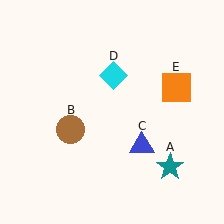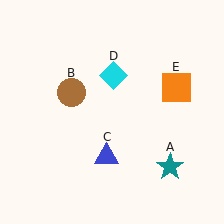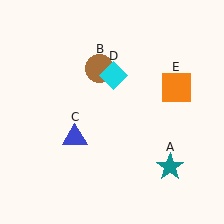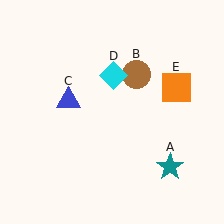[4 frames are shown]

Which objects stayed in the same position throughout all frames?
Teal star (object A) and cyan diamond (object D) and orange square (object E) remained stationary.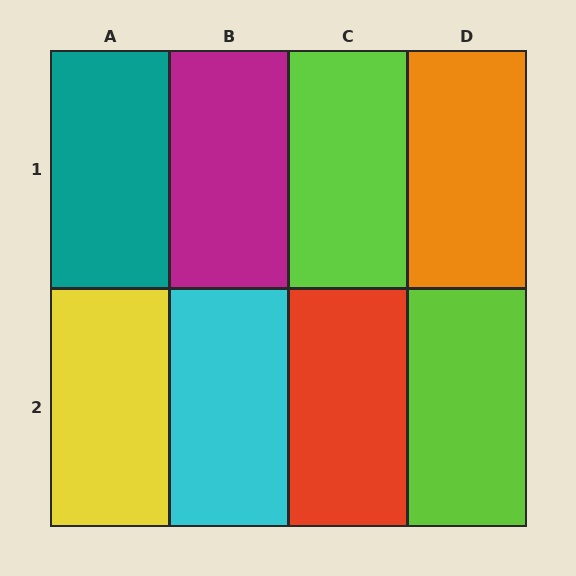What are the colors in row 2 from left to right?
Yellow, cyan, red, lime.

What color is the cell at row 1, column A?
Teal.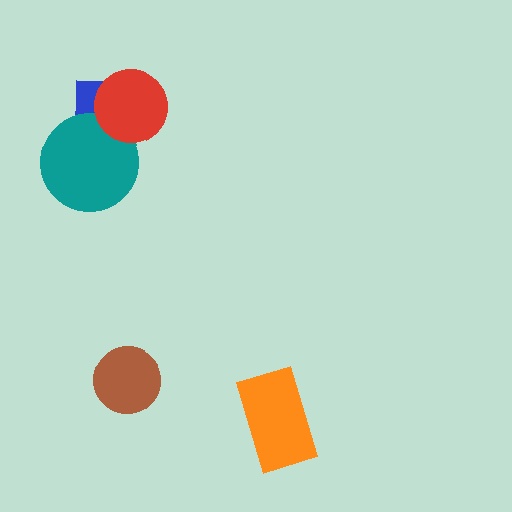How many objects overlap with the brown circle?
0 objects overlap with the brown circle.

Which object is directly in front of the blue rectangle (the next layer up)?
The teal circle is directly in front of the blue rectangle.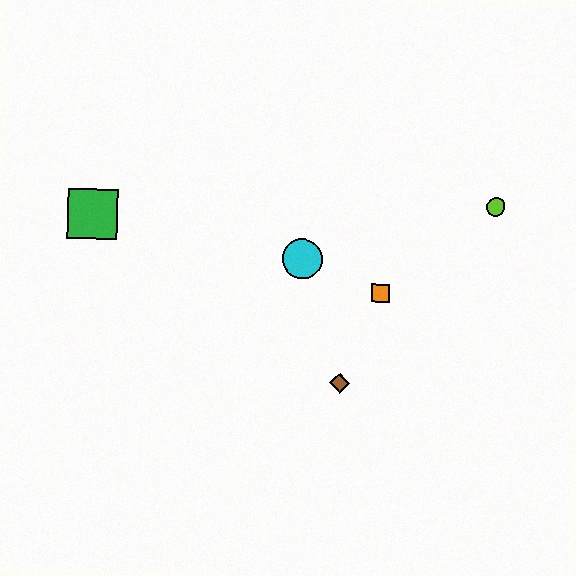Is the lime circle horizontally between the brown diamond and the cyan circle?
No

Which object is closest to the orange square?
The cyan circle is closest to the orange square.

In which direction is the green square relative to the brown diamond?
The green square is to the left of the brown diamond.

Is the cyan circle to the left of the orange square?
Yes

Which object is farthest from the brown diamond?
The green square is farthest from the brown diamond.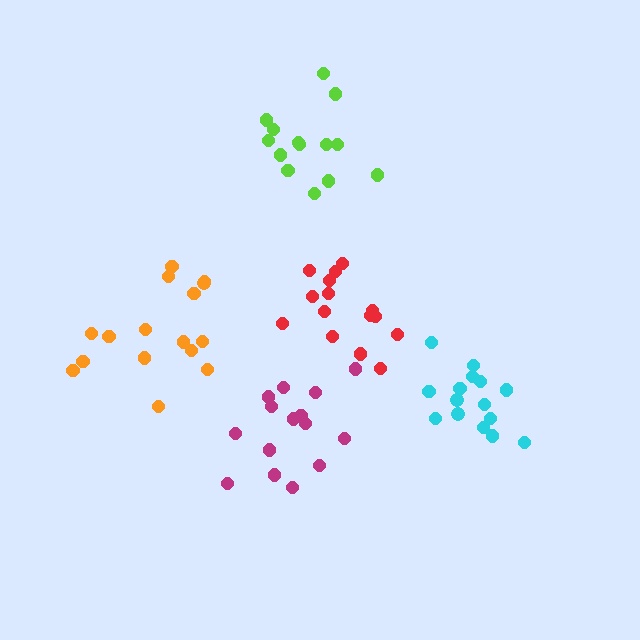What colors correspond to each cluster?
The clusters are colored: red, orange, magenta, cyan, lime.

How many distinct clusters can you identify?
There are 5 distinct clusters.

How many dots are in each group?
Group 1: 15 dots, Group 2: 16 dots, Group 3: 15 dots, Group 4: 15 dots, Group 5: 14 dots (75 total).